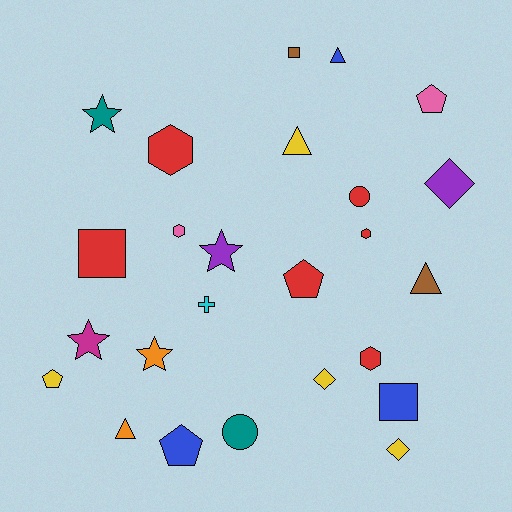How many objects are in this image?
There are 25 objects.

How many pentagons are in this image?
There are 4 pentagons.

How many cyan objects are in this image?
There is 1 cyan object.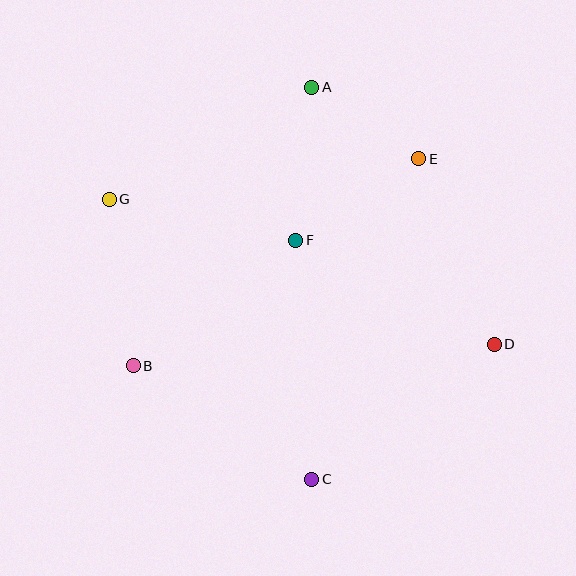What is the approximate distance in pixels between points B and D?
The distance between B and D is approximately 362 pixels.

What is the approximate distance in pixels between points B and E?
The distance between B and E is approximately 353 pixels.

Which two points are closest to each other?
Points A and E are closest to each other.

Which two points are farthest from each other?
Points D and G are farthest from each other.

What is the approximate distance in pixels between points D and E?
The distance between D and E is approximately 201 pixels.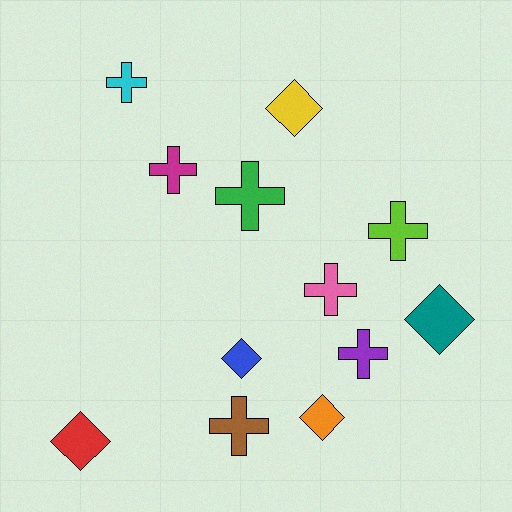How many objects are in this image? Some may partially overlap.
There are 12 objects.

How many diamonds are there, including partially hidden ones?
There are 5 diamonds.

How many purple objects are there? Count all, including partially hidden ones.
There is 1 purple object.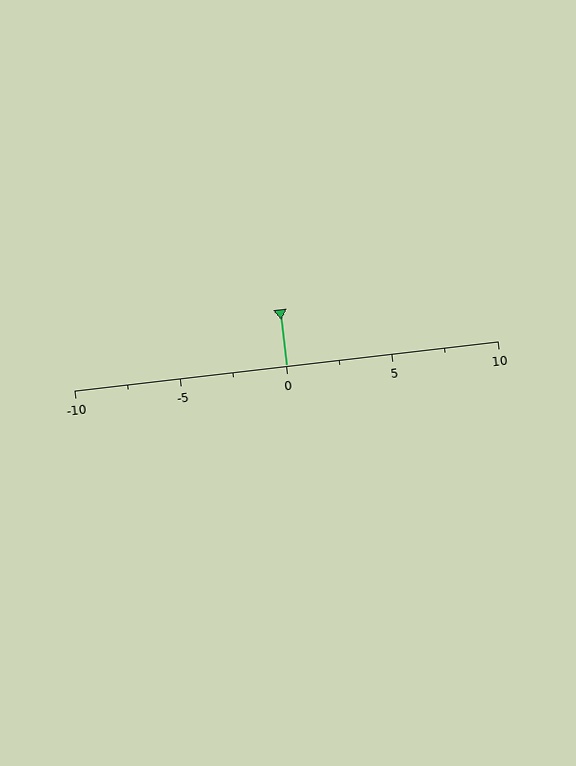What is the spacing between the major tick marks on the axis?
The major ticks are spaced 5 apart.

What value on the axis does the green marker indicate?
The marker indicates approximately 0.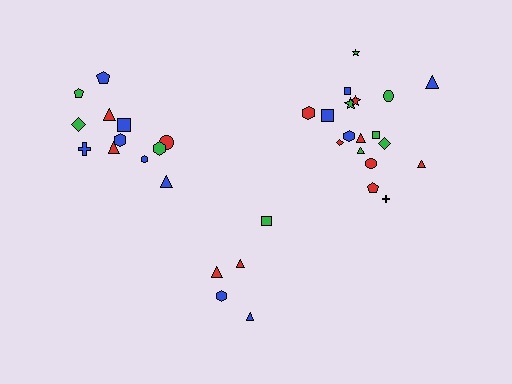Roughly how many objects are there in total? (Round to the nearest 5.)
Roughly 35 objects in total.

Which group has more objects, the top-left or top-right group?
The top-right group.